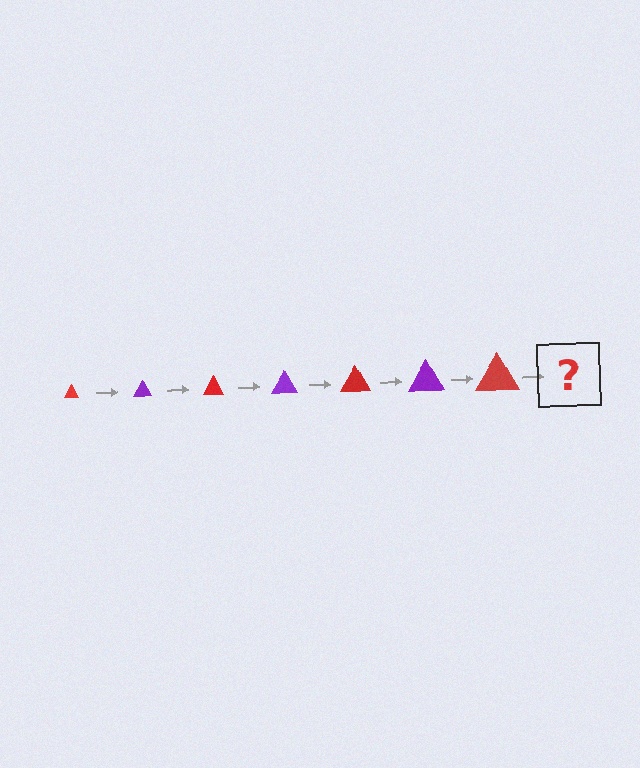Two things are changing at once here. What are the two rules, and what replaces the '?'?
The two rules are that the triangle grows larger each step and the color cycles through red and purple. The '?' should be a purple triangle, larger than the previous one.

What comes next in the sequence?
The next element should be a purple triangle, larger than the previous one.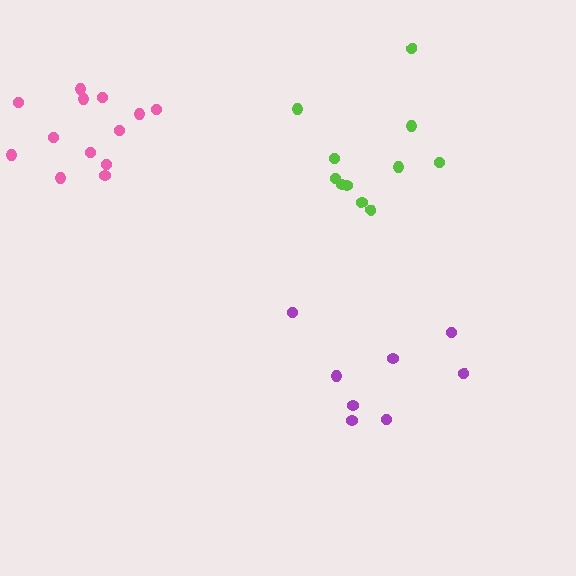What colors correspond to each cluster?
The clusters are colored: purple, lime, pink.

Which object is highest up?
The pink cluster is topmost.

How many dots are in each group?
Group 1: 8 dots, Group 2: 11 dots, Group 3: 13 dots (32 total).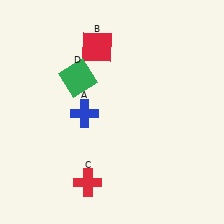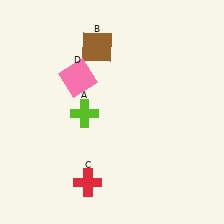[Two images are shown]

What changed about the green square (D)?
In Image 1, D is green. In Image 2, it changed to pink.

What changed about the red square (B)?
In Image 1, B is red. In Image 2, it changed to brown.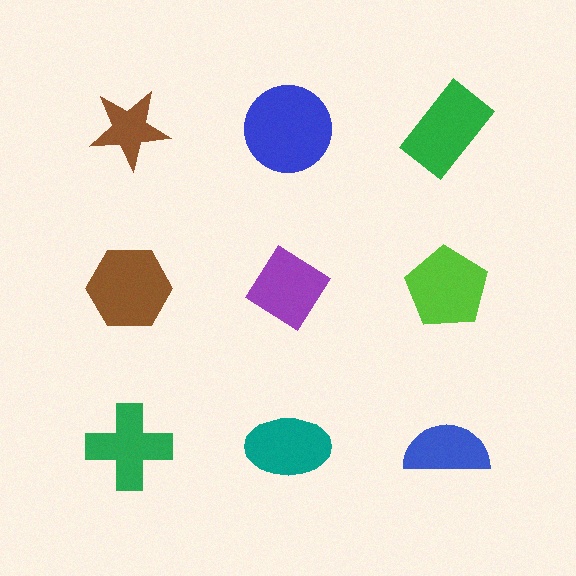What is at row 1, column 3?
A green rectangle.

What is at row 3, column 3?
A blue semicircle.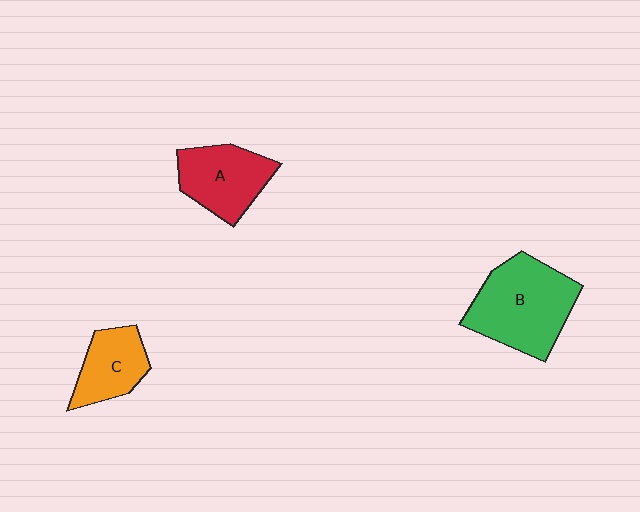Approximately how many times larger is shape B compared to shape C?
Approximately 1.8 times.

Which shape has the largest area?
Shape B (green).